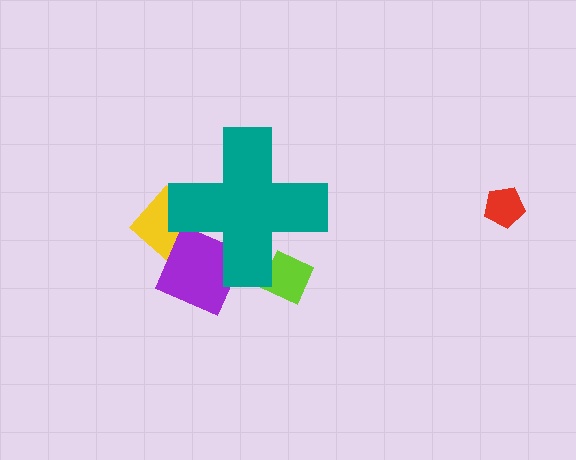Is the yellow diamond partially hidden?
Yes, the yellow diamond is partially hidden behind the teal cross.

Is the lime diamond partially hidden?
Yes, the lime diamond is partially hidden behind the teal cross.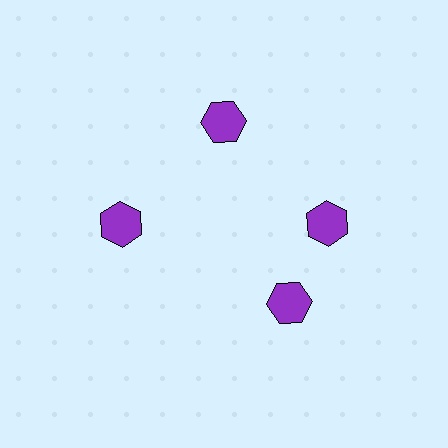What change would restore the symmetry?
The symmetry would be restored by rotating it back into even spacing with its neighbors so that all 4 hexagons sit at equal angles and equal distance from the center.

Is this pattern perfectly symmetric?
No. The 4 purple hexagons are arranged in a ring, but one element near the 6 o'clock position is rotated out of alignment along the ring, breaking the 4-fold rotational symmetry.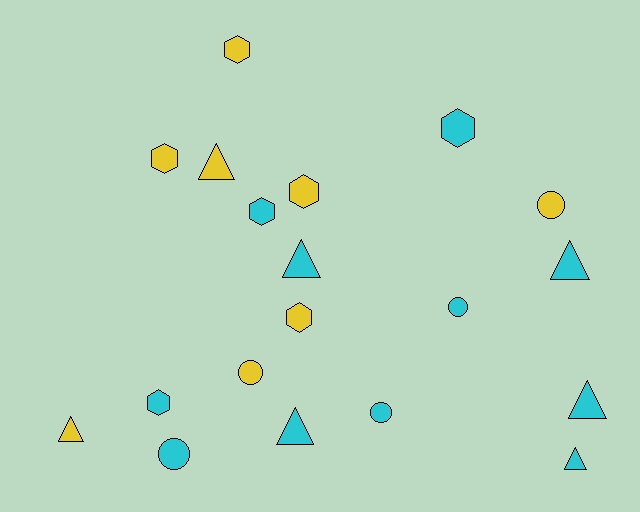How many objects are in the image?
There are 19 objects.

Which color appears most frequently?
Cyan, with 11 objects.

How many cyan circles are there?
There are 3 cyan circles.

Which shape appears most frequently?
Hexagon, with 7 objects.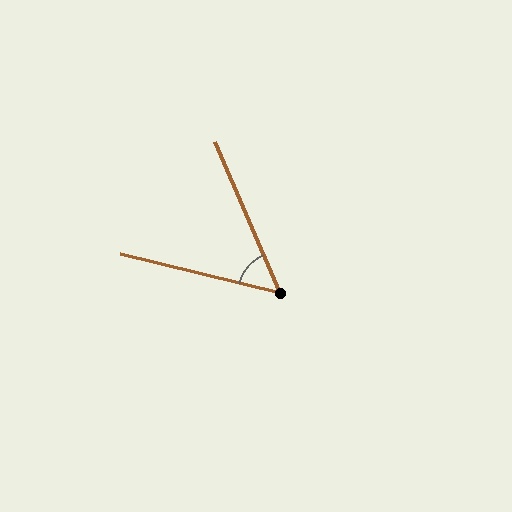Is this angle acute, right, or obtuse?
It is acute.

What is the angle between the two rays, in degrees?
Approximately 53 degrees.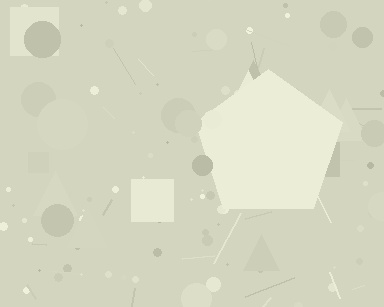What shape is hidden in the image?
A pentagon is hidden in the image.